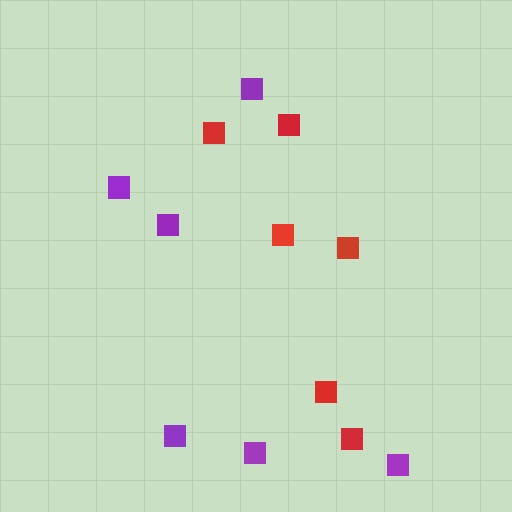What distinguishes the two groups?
There are 2 groups: one group of purple squares (6) and one group of red squares (6).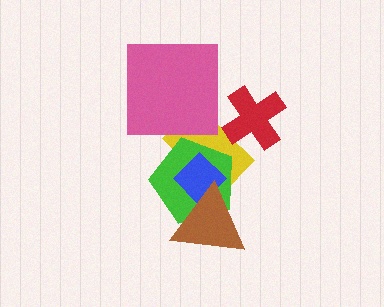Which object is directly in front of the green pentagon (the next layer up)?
The blue diamond is directly in front of the green pentagon.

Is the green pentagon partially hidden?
Yes, it is partially covered by another shape.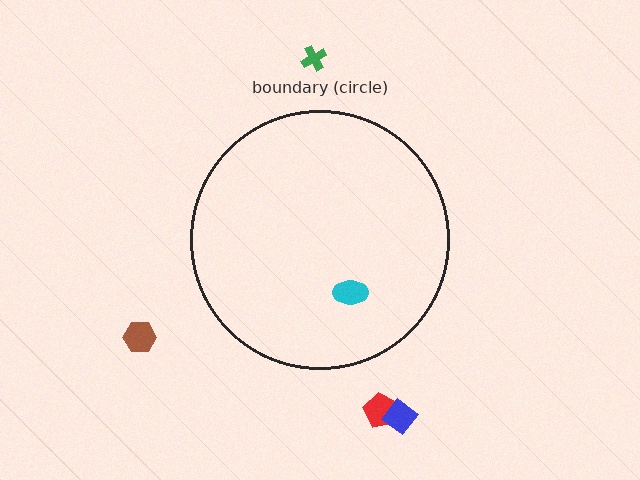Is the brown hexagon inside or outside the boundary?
Outside.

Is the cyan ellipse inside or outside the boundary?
Inside.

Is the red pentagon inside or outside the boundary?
Outside.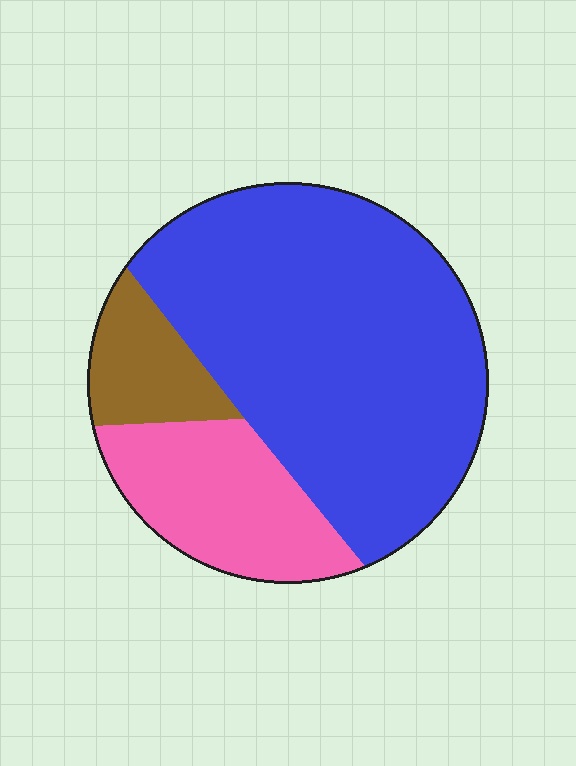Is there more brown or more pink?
Pink.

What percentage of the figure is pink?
Pink covers roughly 20% of the figure.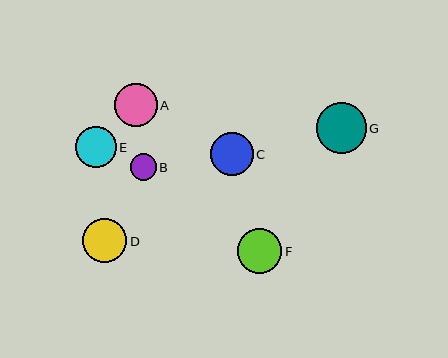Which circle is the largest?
Circle G is the largest with a size of approximately 50 pixels.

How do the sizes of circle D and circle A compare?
Circle D and circle A are approximately the same size.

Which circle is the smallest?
Circle B is the smallest with a size of approximately 26 pixels.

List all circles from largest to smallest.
From largest to smallest: G, F, D, A, C, E, B.